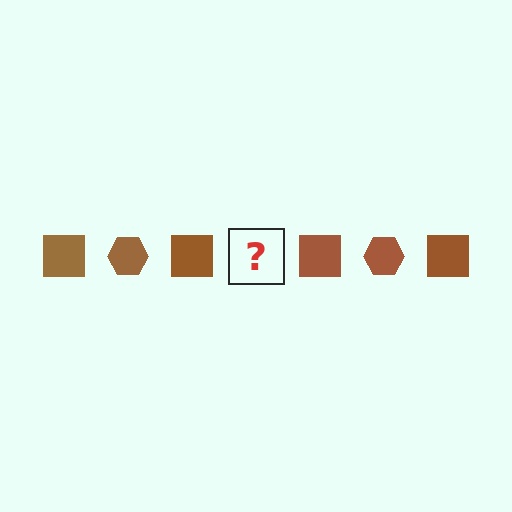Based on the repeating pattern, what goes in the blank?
The blank should be a brown hexagon.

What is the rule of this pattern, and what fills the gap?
The rule is that the pattern cycles through square, hexagon shapes in brown. The gap should be filled with a brown hexagon.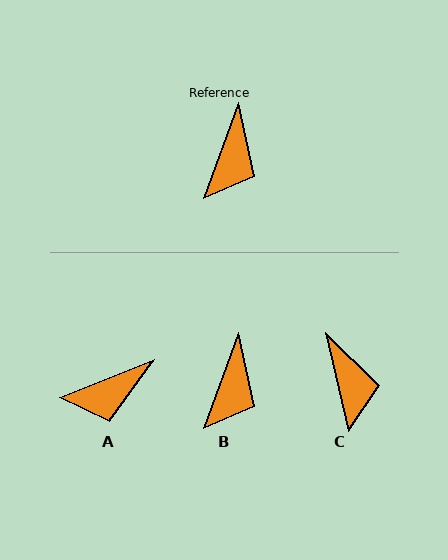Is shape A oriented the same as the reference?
No, it is off by about 48 degrees.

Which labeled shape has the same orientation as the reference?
B.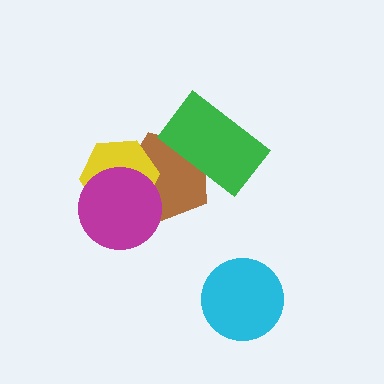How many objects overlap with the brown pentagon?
3 objects overlap with the brown pentagon.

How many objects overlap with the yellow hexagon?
2 objects overlap with the yellow hexagon.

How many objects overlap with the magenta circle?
2 objects overlap with the magenta circle.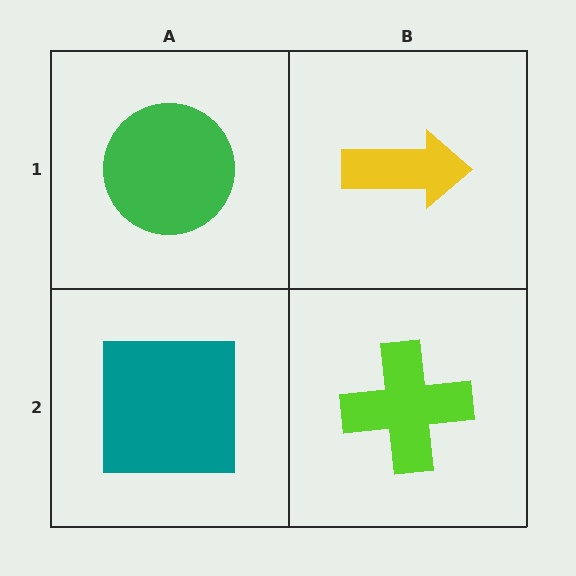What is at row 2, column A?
A teal square.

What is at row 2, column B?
A lime cross.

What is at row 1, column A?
A green circle.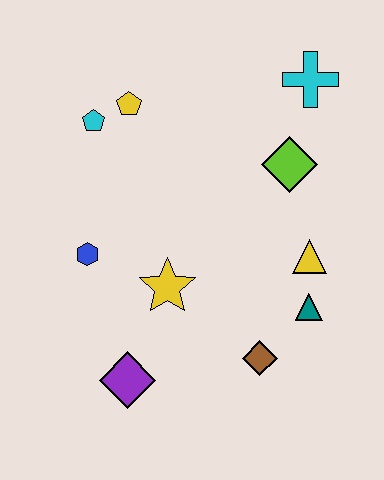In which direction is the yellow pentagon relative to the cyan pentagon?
The yellow pentagon is to the right of the cyan pentagon.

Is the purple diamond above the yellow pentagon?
No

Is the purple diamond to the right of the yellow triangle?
No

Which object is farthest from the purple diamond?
The cyan cross is farthest from the purple diamond.